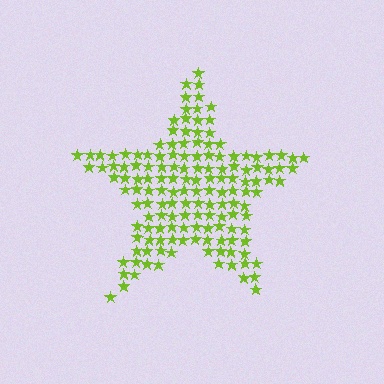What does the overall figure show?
The overall figure shows a star.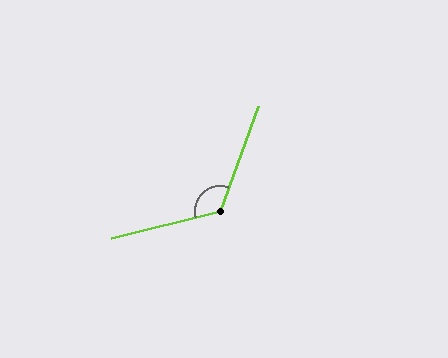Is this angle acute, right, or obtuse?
It is obtuse.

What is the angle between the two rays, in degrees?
Approximately 124 degrees.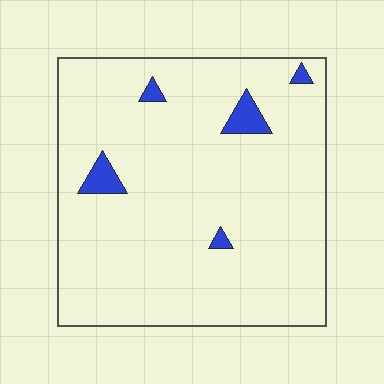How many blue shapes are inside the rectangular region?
5.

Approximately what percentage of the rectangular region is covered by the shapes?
Approximately 5%.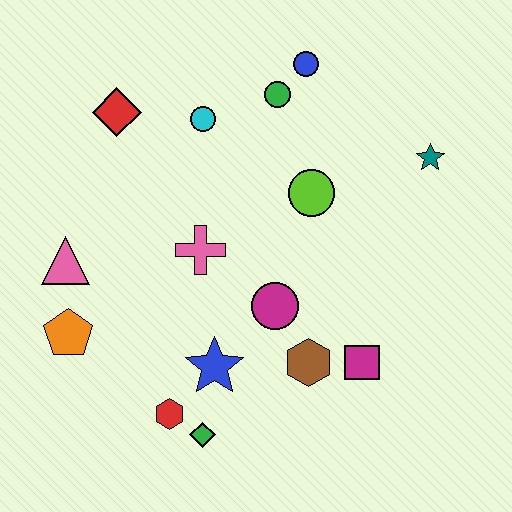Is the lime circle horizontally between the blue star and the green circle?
No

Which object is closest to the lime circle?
The green circle is closest to the lime circle.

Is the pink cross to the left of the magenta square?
Yes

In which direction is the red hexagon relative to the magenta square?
The red hexagon is to the left of the magenta square.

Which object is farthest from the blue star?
The blue circle is farthest from the blue star.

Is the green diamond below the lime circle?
Yes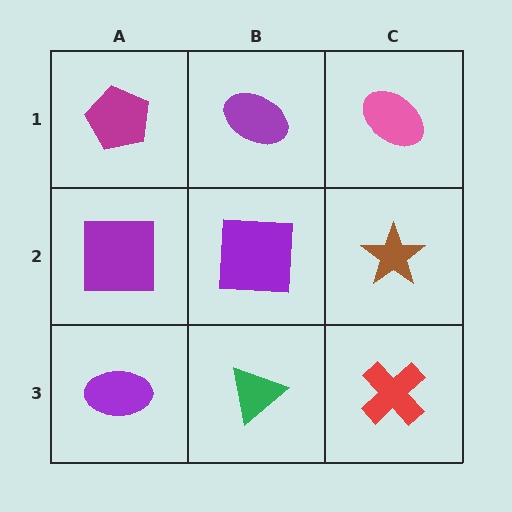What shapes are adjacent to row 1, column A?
A purple square (row 2, column A), a purple ellipse (row 1, column B).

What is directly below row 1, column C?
A brown star.